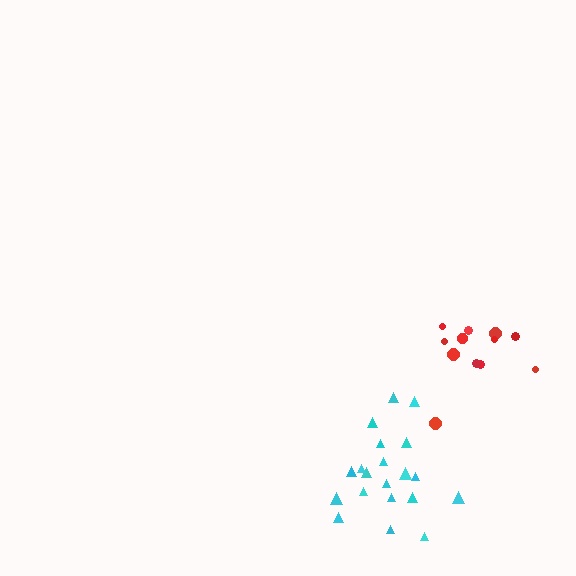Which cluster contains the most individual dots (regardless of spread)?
Cyan (20).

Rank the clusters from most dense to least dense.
cyan, red.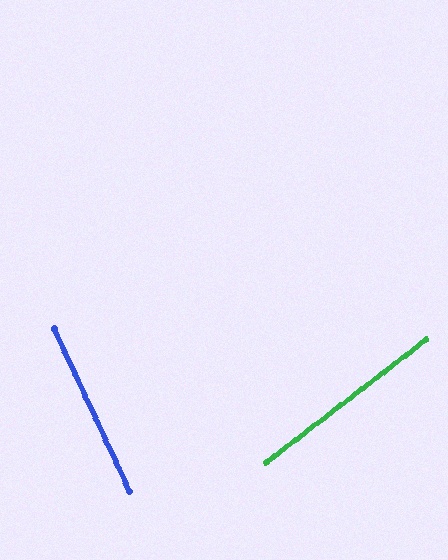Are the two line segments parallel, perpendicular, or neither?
Neither parallel nor perpendicular — they differ by about 77°.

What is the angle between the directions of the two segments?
Approximately 77 degrees.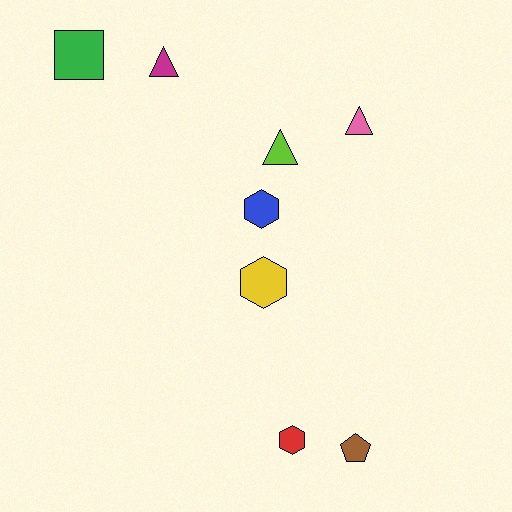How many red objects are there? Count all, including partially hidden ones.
There is 1 red object.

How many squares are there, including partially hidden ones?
There is 1 square.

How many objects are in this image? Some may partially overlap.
There are 8 objects.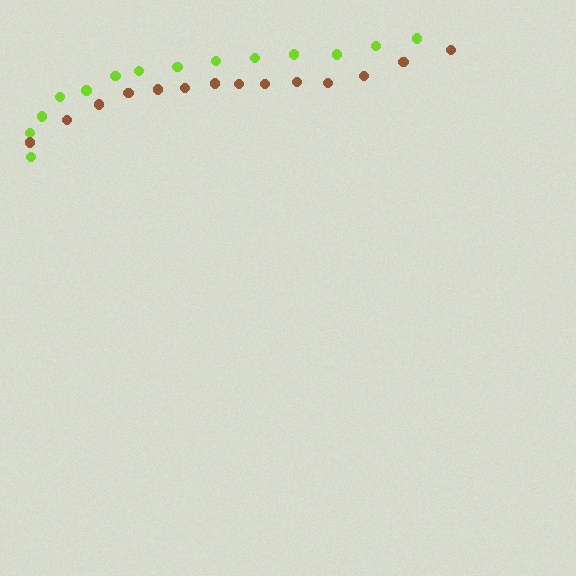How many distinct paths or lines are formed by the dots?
There are 2 distinct paths.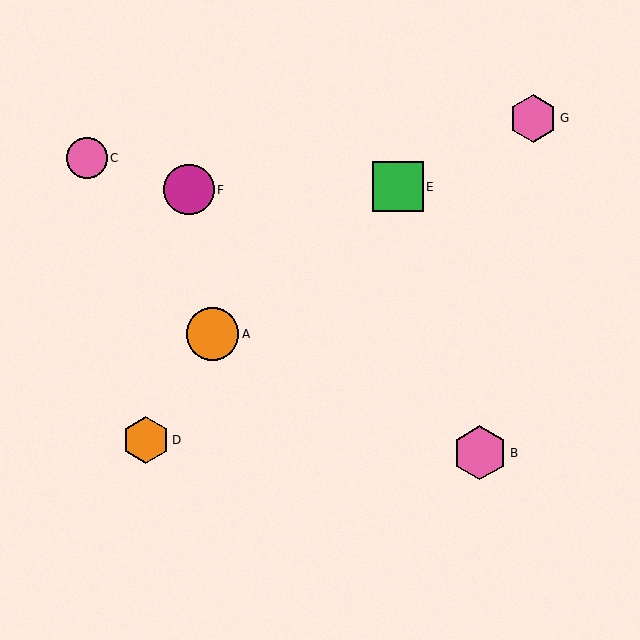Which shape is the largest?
The pink hexagon (labeled B) is the largest.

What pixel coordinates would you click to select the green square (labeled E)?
Click at (398, 187) to select the green square E.